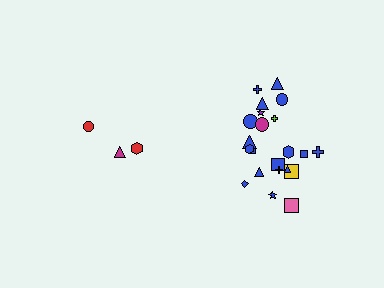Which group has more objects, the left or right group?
The right group.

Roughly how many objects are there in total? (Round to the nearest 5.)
Roughly 25 objects in total.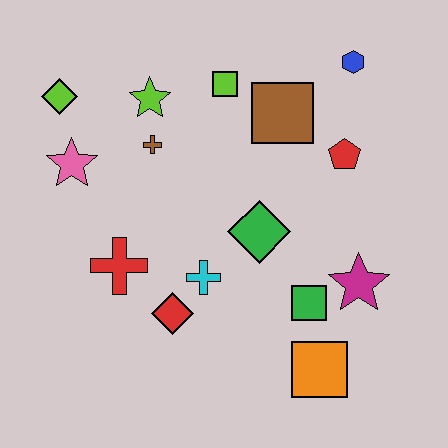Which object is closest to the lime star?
The brown cross is closest to the lime star.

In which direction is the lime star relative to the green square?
The lime star is above the green square.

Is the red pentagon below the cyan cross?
No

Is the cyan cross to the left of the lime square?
Yes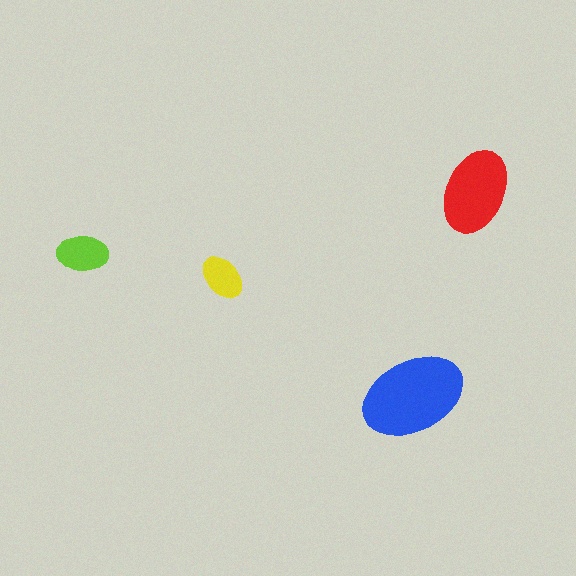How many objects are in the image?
There are 4 objects in the image.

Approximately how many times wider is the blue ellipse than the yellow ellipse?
About 2 times wider.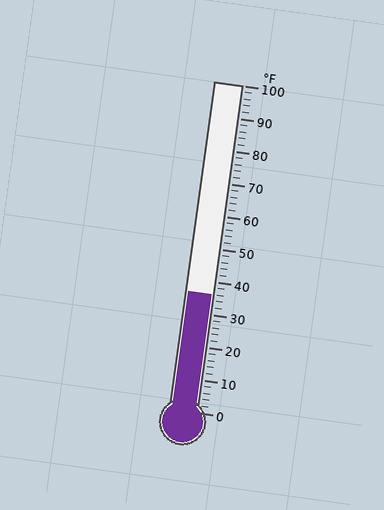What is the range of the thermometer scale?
The thermometer scale ranges from 0°F to 100°F.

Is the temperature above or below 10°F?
The temperature is above 10°F.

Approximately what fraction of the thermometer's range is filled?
The thermometer is filled to approximately 35% of its range.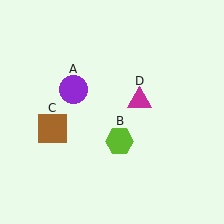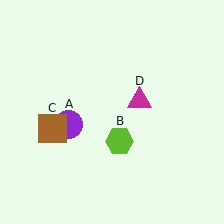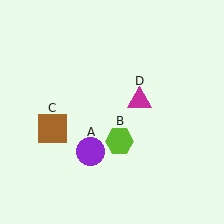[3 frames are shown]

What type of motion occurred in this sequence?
The purple circle (object A) rotated counterclockwise around the center of the scene.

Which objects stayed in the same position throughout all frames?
Lime hexagon (object B) and brown square (object C) and magenta triangle (object D) remained stationary.